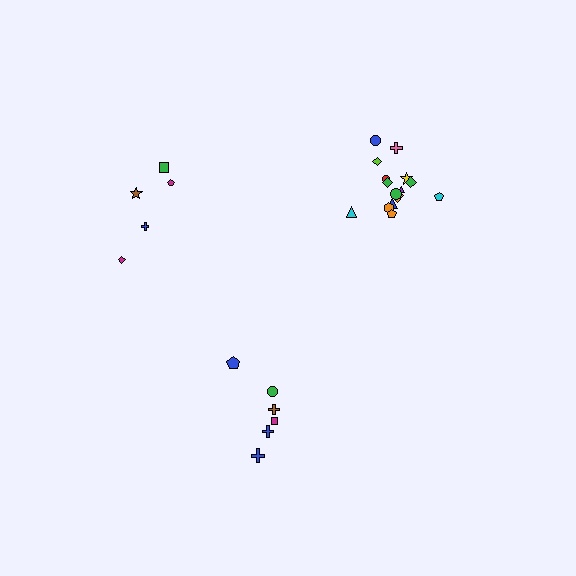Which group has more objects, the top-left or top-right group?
The top-right group.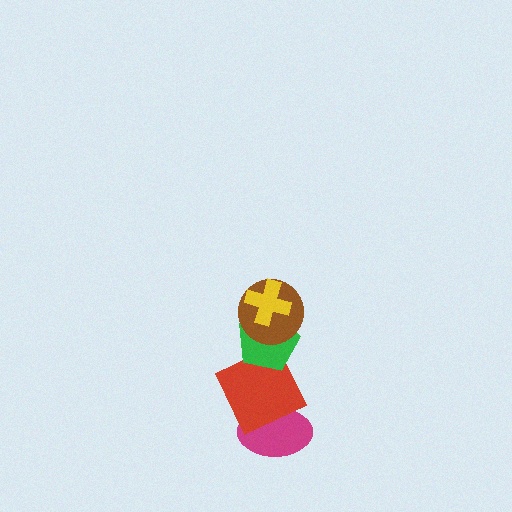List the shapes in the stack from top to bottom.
From top to bottom: the yellow cross, the brown circle, the green pentagon, the red square, the magenta ellipse.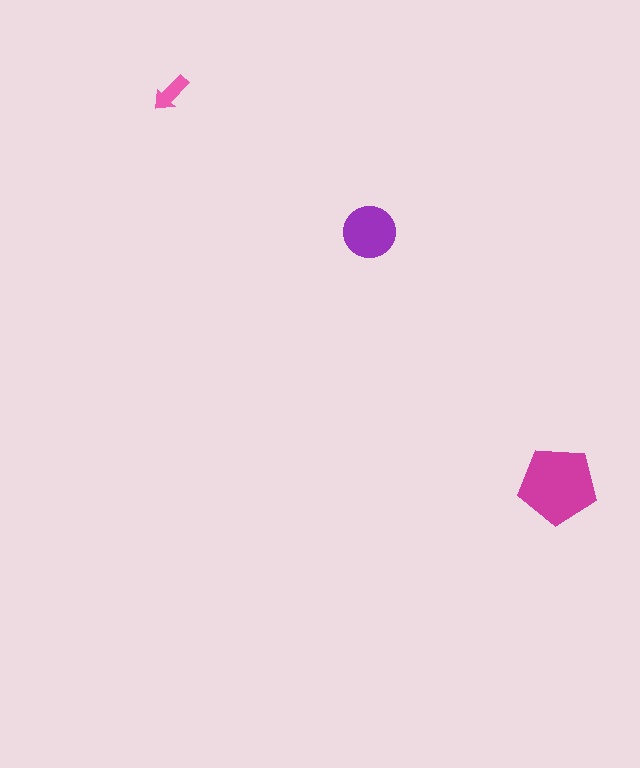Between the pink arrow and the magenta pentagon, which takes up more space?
The magenta pentagon.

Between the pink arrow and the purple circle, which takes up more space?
The purple circle.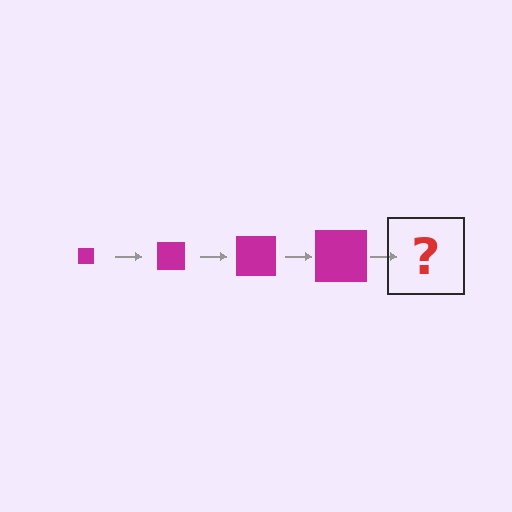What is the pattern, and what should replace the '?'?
The pattern is that the square gets progressively larger each step. The '?' should be a magenta square, larger than the previous one.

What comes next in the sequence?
The next element should be a magenta square, larger than the previous one.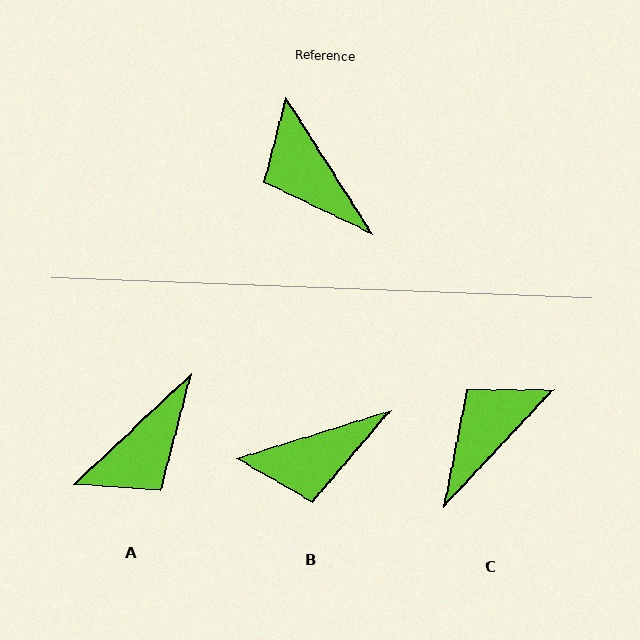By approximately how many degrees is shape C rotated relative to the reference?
Approximately 75 degrees clockwise.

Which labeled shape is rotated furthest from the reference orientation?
A, about 101 degrees away.